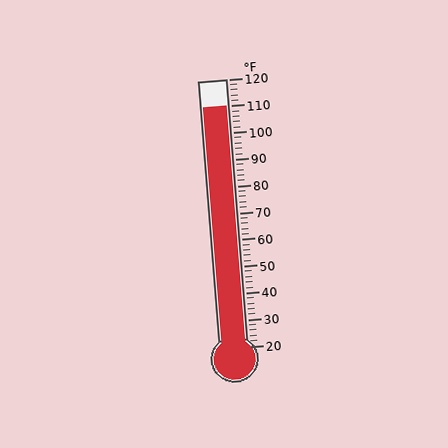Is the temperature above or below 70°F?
The temperature is above 70°F.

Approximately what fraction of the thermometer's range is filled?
The thermometer is filled to approximately 90% of its range.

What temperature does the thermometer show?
The thermometer shows approximately 110°F.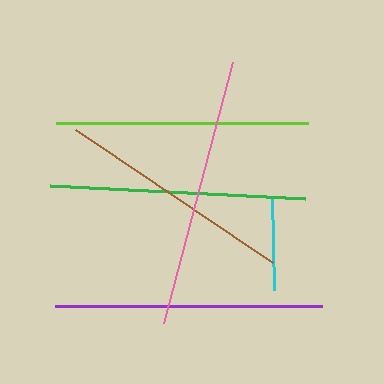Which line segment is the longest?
The pink line is the longest at approximately 269 pixels.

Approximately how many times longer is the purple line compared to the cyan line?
The purple line is approximately 2.8 times the length of the cyan line.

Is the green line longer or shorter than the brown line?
The green line is longer than the brown line.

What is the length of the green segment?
The green segment is approximately 256 pixels long.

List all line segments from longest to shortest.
From longest to shortest: pink, purple, green, lime, brown, cyan.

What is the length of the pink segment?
The pink segment is approximately 269 pixels long.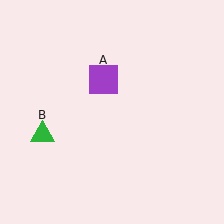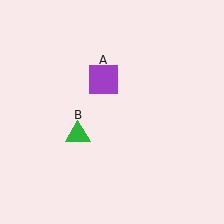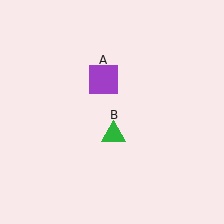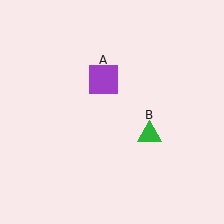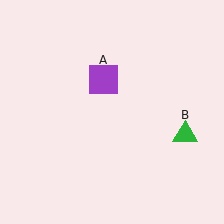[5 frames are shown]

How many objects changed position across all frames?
1 object changed position: green triangle (object B).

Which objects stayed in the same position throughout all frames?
Purple square (object A) remained stationary.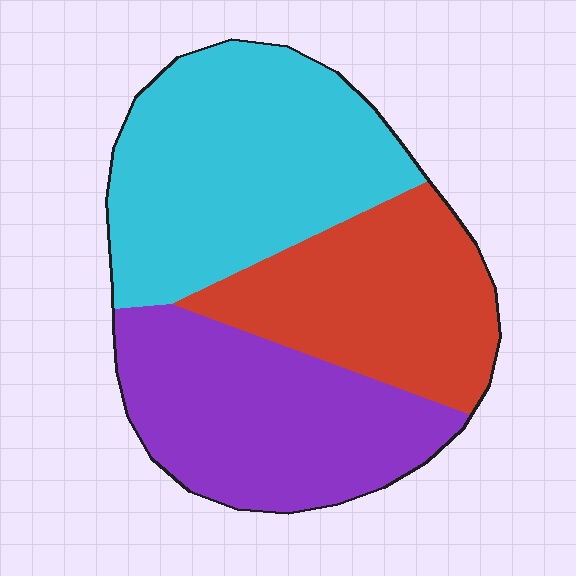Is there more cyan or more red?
Cyan.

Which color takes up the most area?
Cyan, at roughly 40%.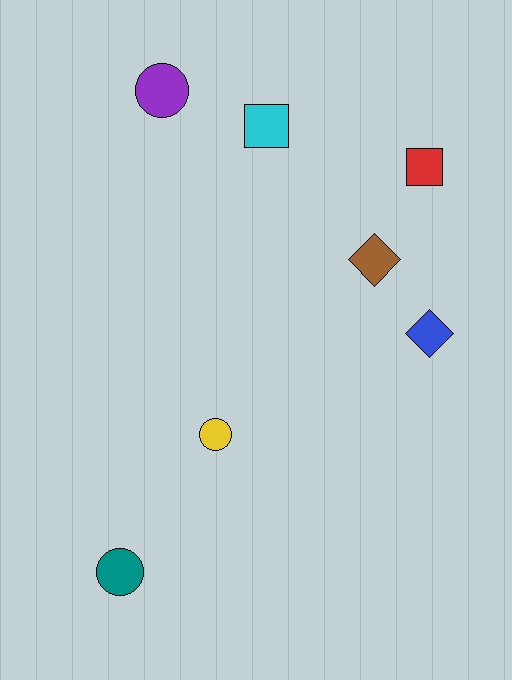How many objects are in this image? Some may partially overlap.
There are 7 objects.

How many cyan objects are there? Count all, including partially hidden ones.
There is 1 cyan object.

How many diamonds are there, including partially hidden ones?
There are 2 diamonds.